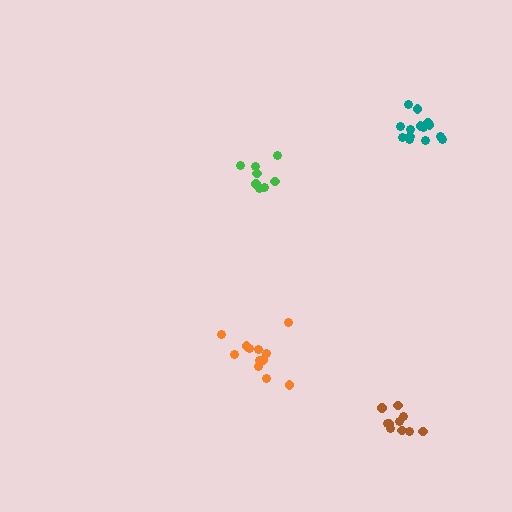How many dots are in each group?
Group 1: 12 dots, Group 2: 15 dots, Group 3: 10 dots, Group 4: 9 dots (46 total).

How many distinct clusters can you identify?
There are 4 distinct clusters.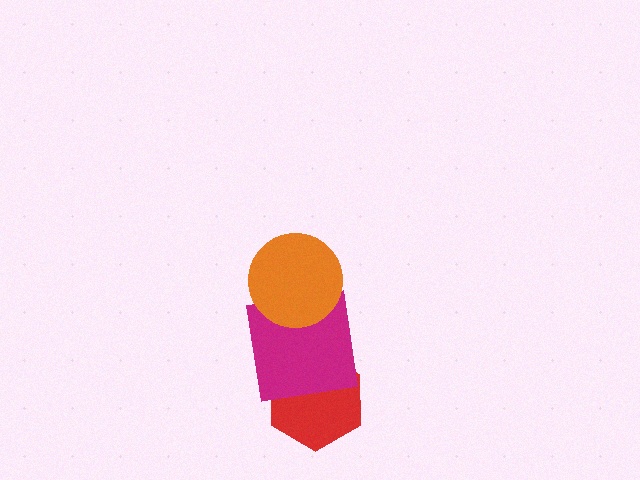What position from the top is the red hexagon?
The red hexagon is 3rd from the top.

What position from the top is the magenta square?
The magenta square is 2nd from the top.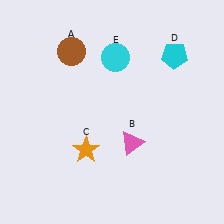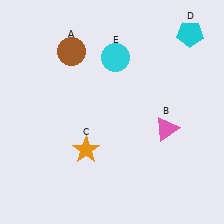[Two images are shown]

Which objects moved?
The objects that moved are: the pink triangle (B), the cyan pentagon (D).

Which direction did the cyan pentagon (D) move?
The cyan pentagon (D) moved up.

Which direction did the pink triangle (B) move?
The pink triangle (B) moved right.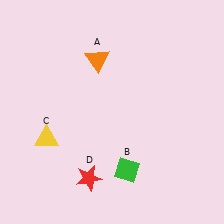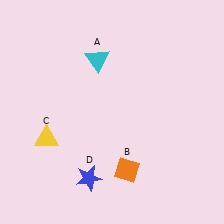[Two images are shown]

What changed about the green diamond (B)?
In Image 1, B is green. In Image 2, it changed to orange.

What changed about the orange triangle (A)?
In Image 1, A is orange. In Image 2, it changed to cyan.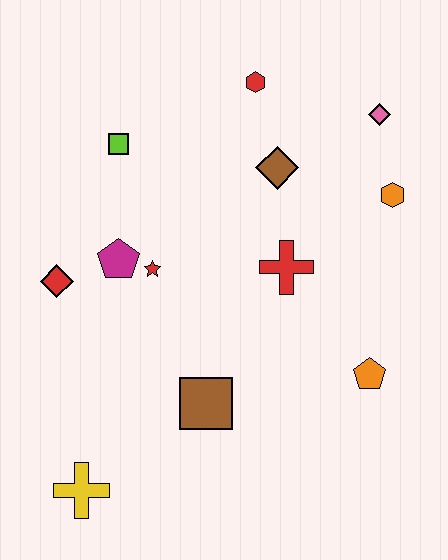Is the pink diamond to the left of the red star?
No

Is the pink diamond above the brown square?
Yes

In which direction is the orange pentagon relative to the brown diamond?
The orange pentagon is below the brown diamond.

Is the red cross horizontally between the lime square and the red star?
No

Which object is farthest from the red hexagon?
The yellow cross is farthest from the red hexagon.